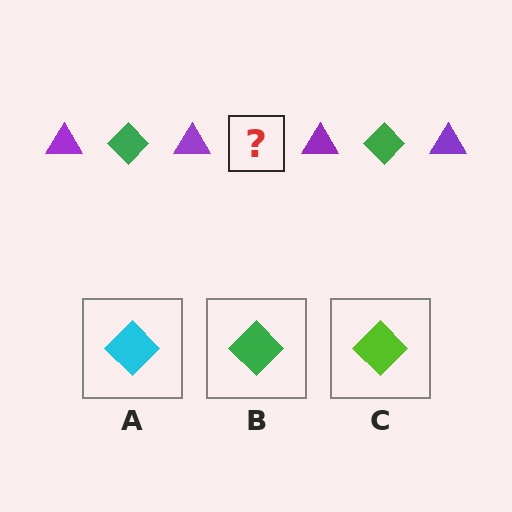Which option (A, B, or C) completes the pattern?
B.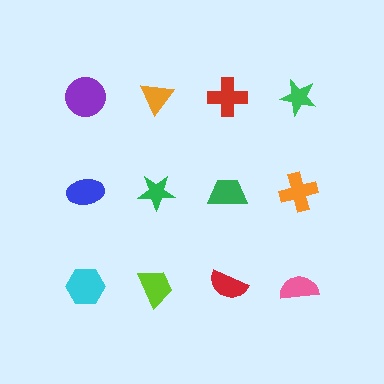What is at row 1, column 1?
A purple circle.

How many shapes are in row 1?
4 shapes.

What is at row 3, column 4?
A pink semicircle.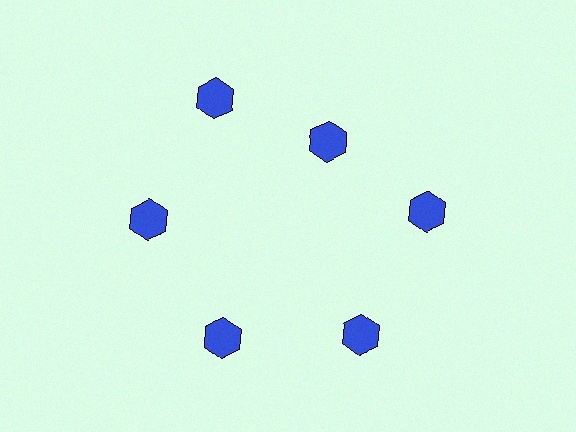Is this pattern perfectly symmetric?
No. The 6 blue hexagons are arranged in a ring, but one element near the 1 o'clock position is pulled inward toward the center, breaking the 6-fold rotational symmetry.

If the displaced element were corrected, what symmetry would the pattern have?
It would have 6-fold rotational symmetry — the pattern would map onto itself every 60 degrees.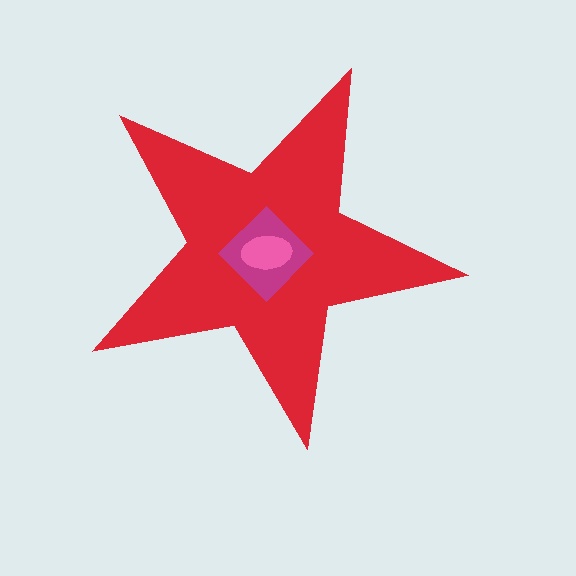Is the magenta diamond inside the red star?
Yes.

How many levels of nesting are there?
3.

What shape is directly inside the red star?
The magenta diamond.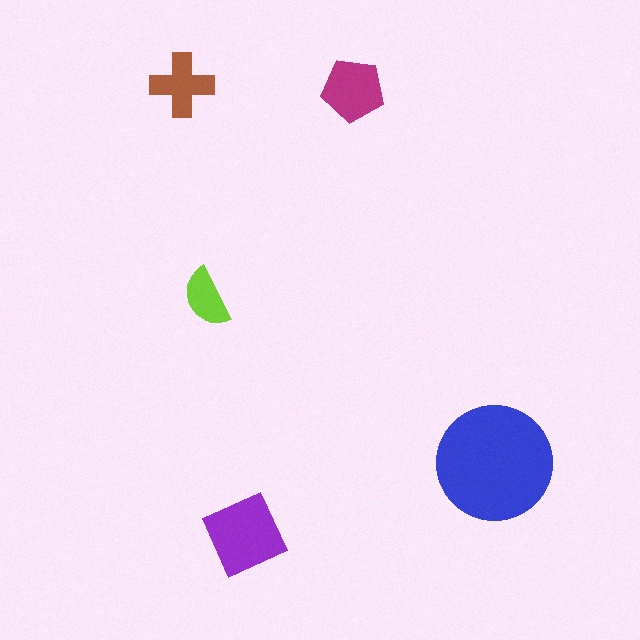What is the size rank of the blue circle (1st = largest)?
1st.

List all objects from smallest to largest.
The lime semicircle, the brown cross, the magenta pentagon, the purple square, the blue circle.